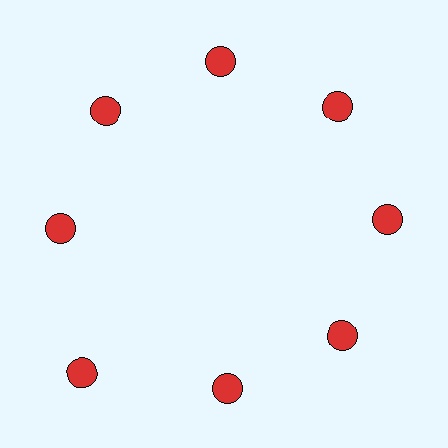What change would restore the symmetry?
The symmetry would be restored by moving it inward, back onto the ring so that all 8 circles sit at equal angles and equal distance from the center.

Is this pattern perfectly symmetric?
No. The 8 red circles are arranged in a ring, but one element near the 8 o'clock position is pushed outward from the center, breaking the 8-fold rotational symmetry.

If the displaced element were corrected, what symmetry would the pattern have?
It would have 8-fold rotational symmetry — the pattern would map onto itself every 45 degrees.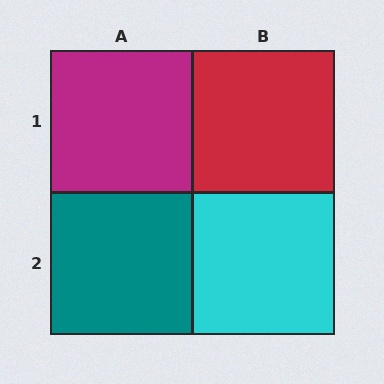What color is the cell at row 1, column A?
Magenta.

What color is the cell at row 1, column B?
Red.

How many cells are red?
1 cell is red.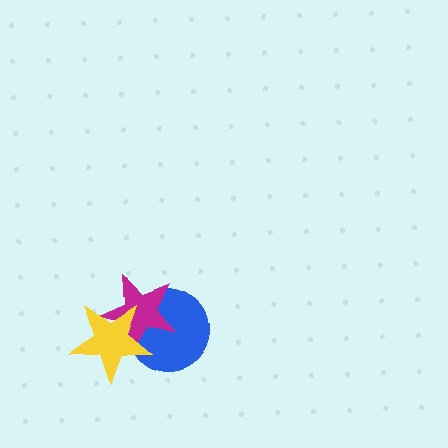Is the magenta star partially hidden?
Yes, it is partially covered by another shape.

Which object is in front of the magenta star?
The yellow star is in front of the magenta star.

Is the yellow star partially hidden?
No, no other shape covers it.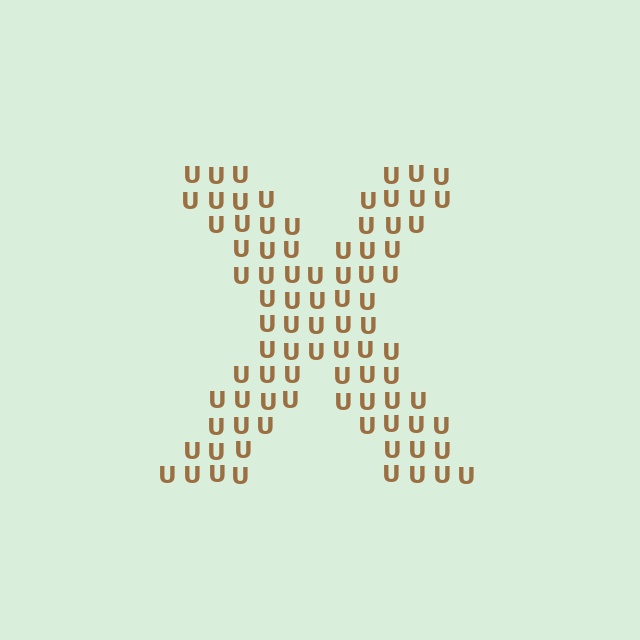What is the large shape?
The large shape is the letter X.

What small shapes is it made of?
It is made of small letter U's.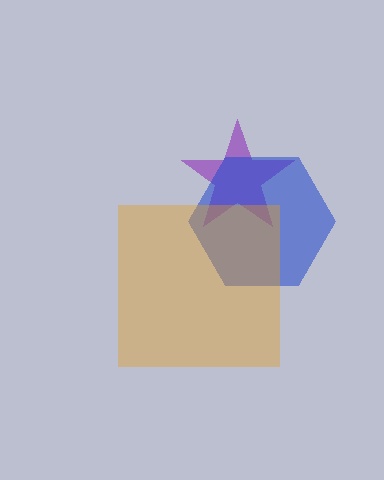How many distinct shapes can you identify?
There are 3 distinct shapes: a purple star, a blue hexagon, an orange square.